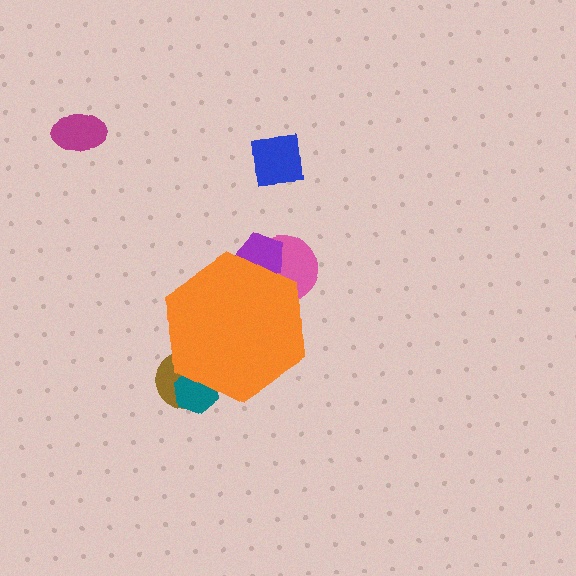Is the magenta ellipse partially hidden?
No, the magenta ellipse is fully visible.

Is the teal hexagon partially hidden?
Yes, the teal hexagon is partially hidden behind the orange hexagon.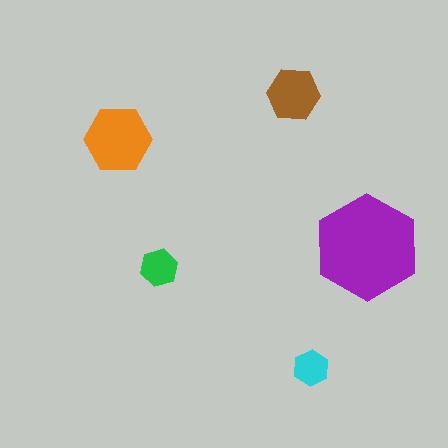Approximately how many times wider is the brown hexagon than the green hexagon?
About 1.5 times wider.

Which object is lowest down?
The cyan hexagon is bottommost.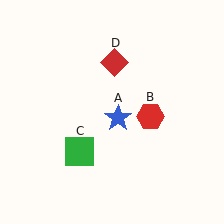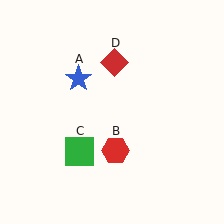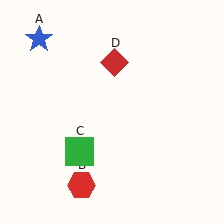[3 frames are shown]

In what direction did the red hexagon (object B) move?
The red hexagon (object B) moved down and to the left.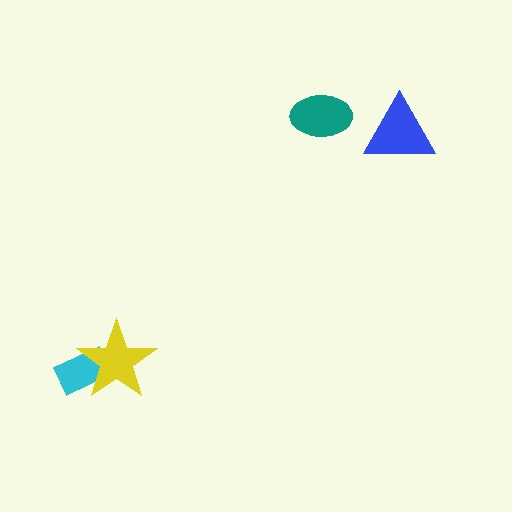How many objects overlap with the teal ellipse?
0 objects overlap with the teal ellipse.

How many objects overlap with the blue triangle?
0 objects overlap with the blue triangle.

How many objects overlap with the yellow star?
1 object overlaps with the yellow star.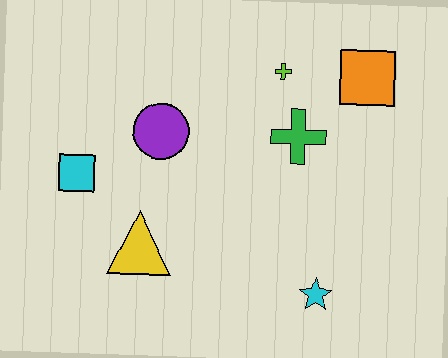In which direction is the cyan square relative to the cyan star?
The cyan square is to the left of the cyan star.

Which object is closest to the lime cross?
The green cross is closest to the lime cross.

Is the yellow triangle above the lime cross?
No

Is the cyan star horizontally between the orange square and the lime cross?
Yes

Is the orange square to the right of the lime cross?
Yes